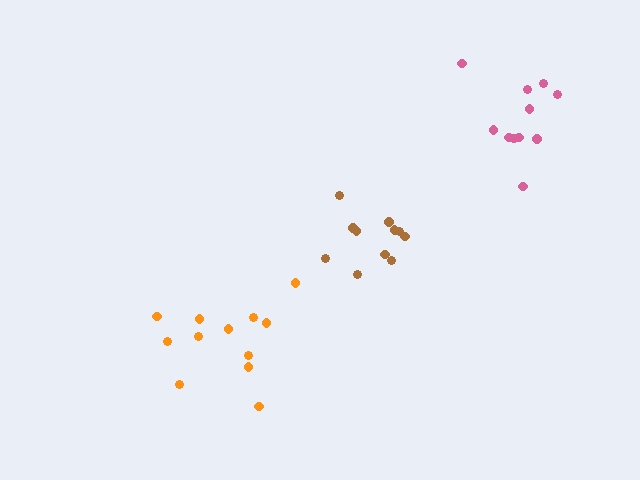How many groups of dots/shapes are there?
There are 3 groups.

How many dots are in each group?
Group 1: 12 dots, Group 2: 11 dots, Group 3: 11 dots (34 total).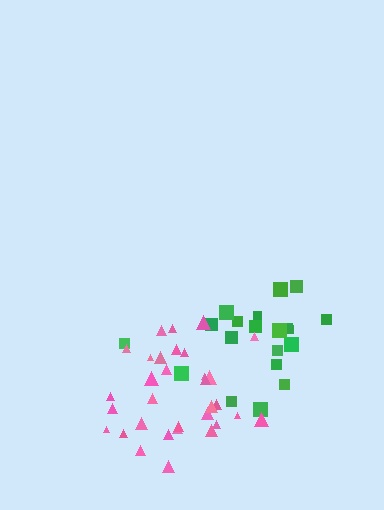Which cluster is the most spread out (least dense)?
Green.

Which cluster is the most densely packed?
Pink.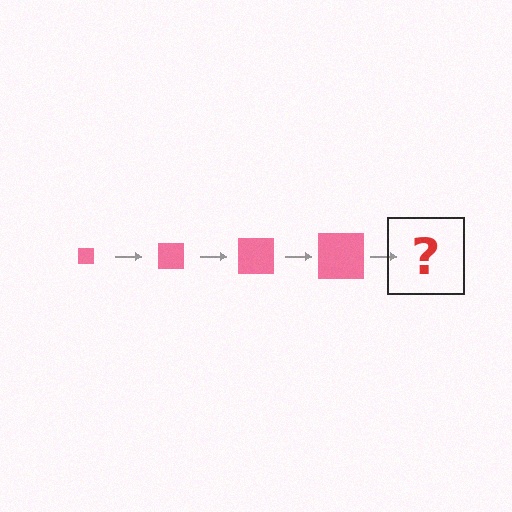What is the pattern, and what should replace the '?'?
The pattern is that the square gets progressively larger each step. The '?' should be a pink square, larger than the previous one.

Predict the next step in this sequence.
The next step is a pink square, larger than the previous one.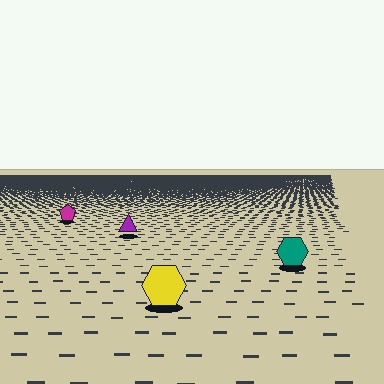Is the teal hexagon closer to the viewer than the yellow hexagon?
No. The yellow hexagon is closer — you can tell from the texture gradient: the ground texture is coarser near it.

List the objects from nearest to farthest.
From nearest to farthest: the yellow hexagon, the teal hexagon, the purple triangle, the magenta pentagon.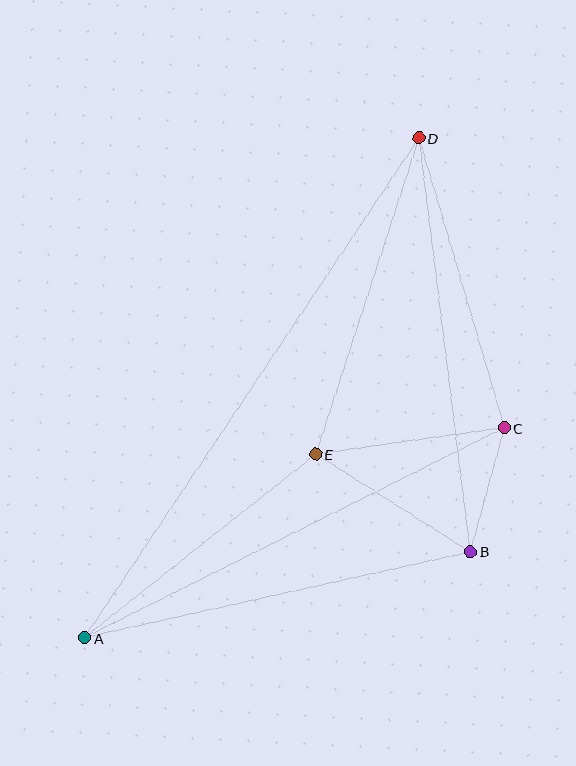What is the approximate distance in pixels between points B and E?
The distance between B and E is approximately 183 pixels.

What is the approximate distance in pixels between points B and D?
The distance between B and D is approximately 417 pixels.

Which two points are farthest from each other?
Points A and D are farthest from each other.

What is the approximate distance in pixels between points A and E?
The distance between A and E is approximately 295 pixels.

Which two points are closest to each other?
Points B and C are closest to each other.